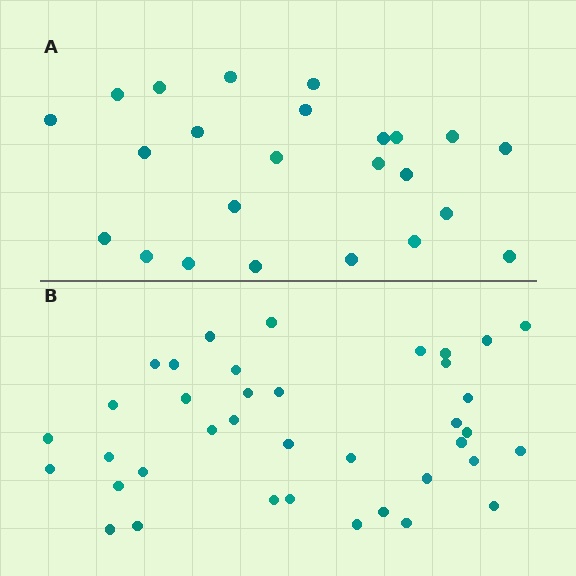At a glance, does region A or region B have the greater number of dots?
Region B (the bottom region) has more dots.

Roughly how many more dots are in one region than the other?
Region B has approximately 15 more dots than region A.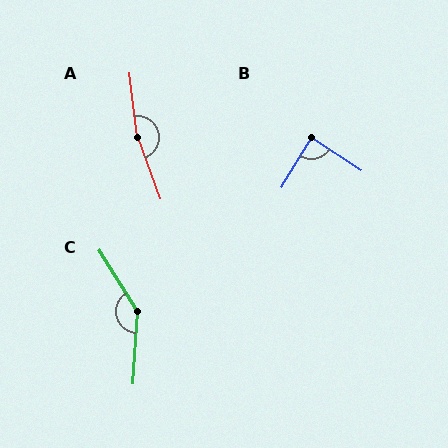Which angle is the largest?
A, at approximately 166 degrees.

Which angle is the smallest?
B, at approximately 87 degrees.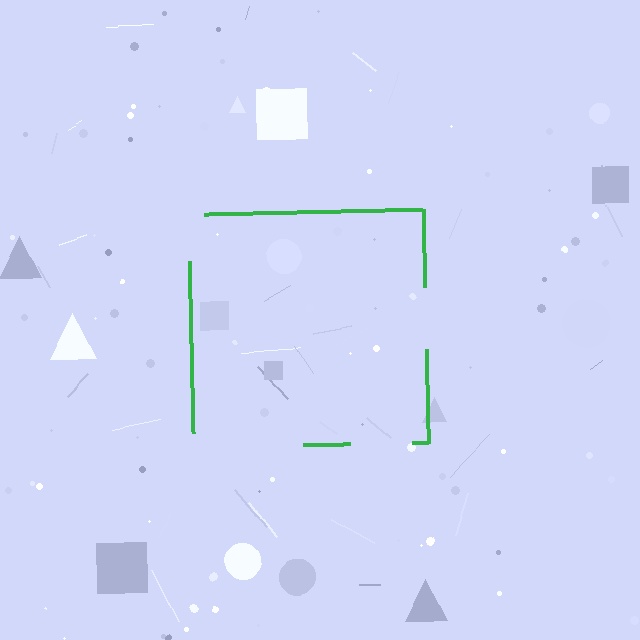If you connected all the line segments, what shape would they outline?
They would outline a square.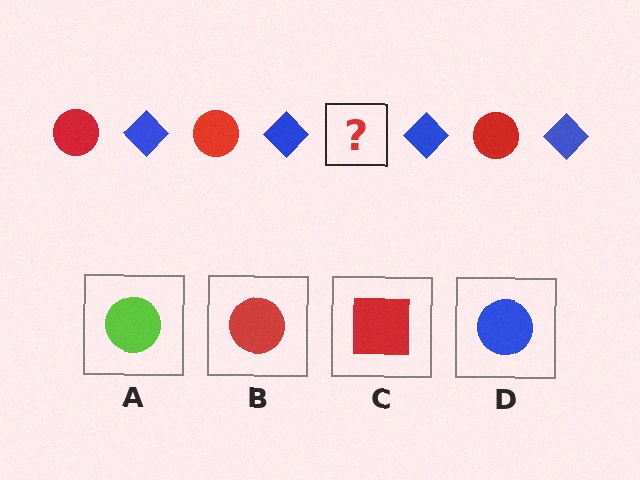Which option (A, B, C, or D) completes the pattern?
B.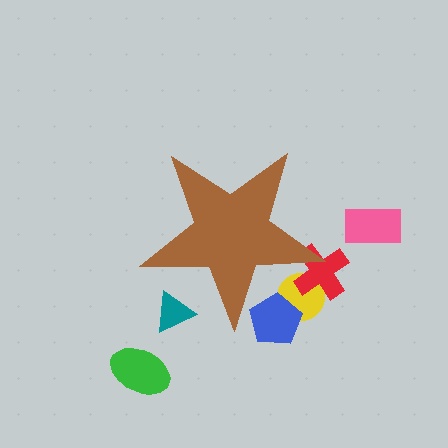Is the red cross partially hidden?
Yes, the red cross is partially hidden behind the brown star.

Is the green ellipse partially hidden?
No, the green ellipse is fully visible.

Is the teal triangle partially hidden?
Yes, the teal triangle is partially hidden behind the brown star.